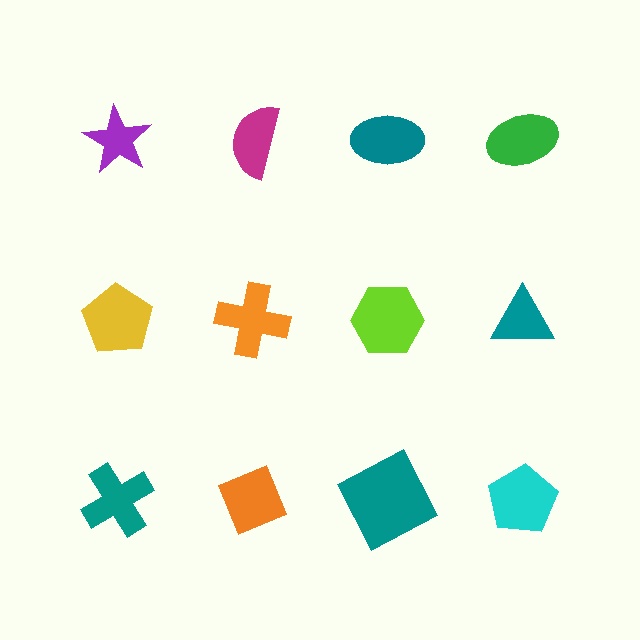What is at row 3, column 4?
A cyan pentagon.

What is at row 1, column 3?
A teal ellipse.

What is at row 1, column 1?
A purple star.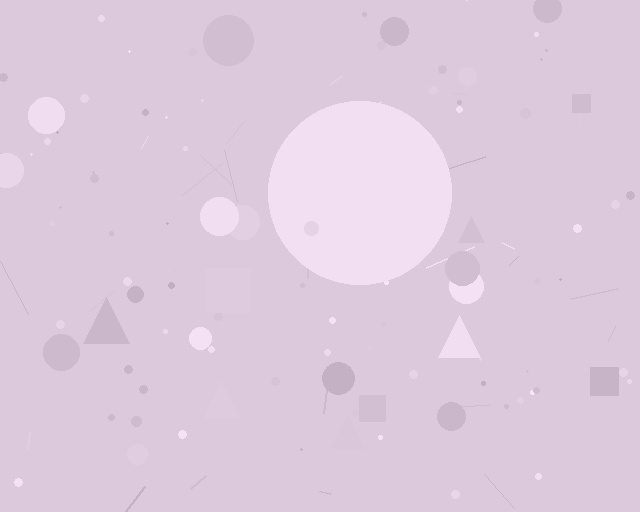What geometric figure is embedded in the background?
A circle is embedded in the background.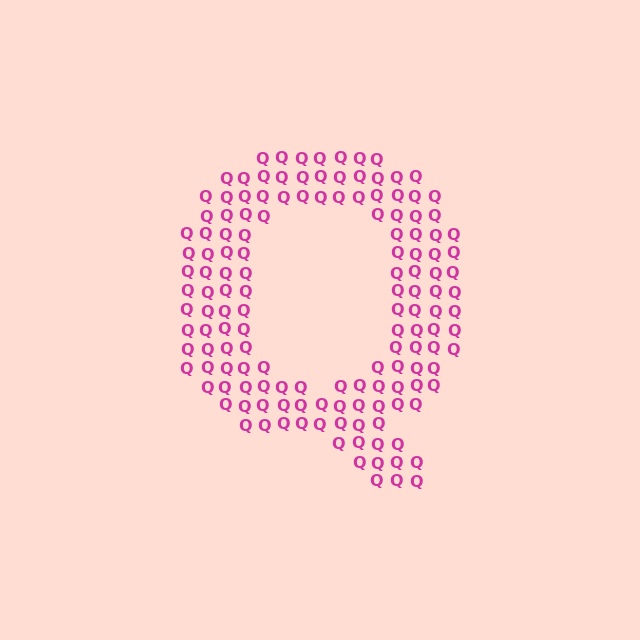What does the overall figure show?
The overall figure shows the letter Q.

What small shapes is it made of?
It is made of small letter Q's.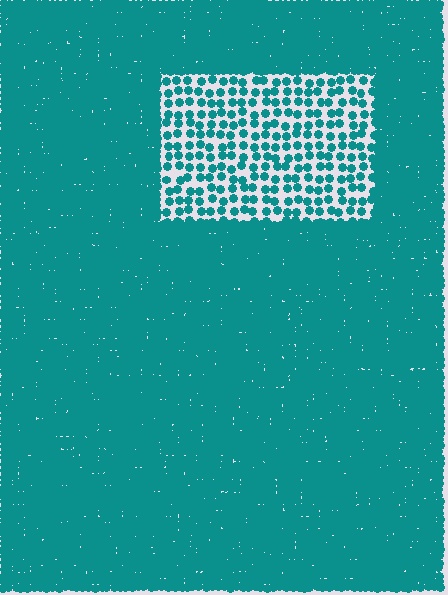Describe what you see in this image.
The image contains small teal elements arranged at two different densities. A rectangle-shaped region is visible where the elements are less densely packed than the surrounding area.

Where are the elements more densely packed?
The elements are more densely packed outside the rectangle boundary.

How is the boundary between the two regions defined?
The boundary is defined by a change in element density (approximately 3.1x ratio). All elements are the same color, size, and shape.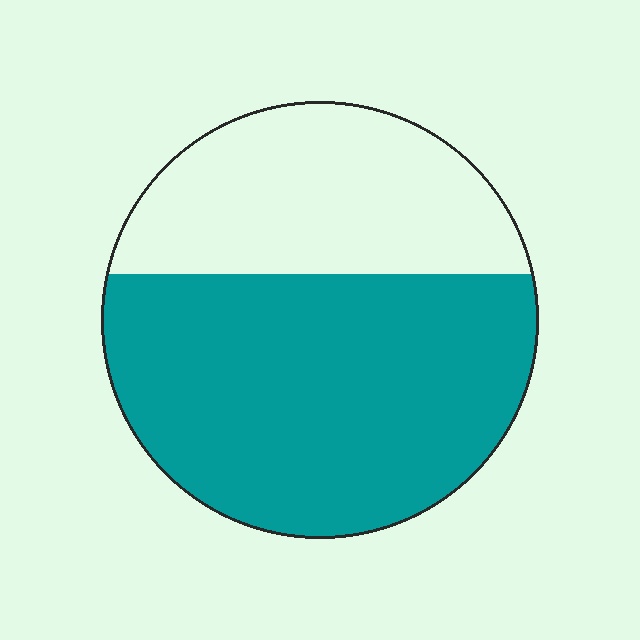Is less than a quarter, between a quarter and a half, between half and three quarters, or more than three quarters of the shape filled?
Between half and three quarters.